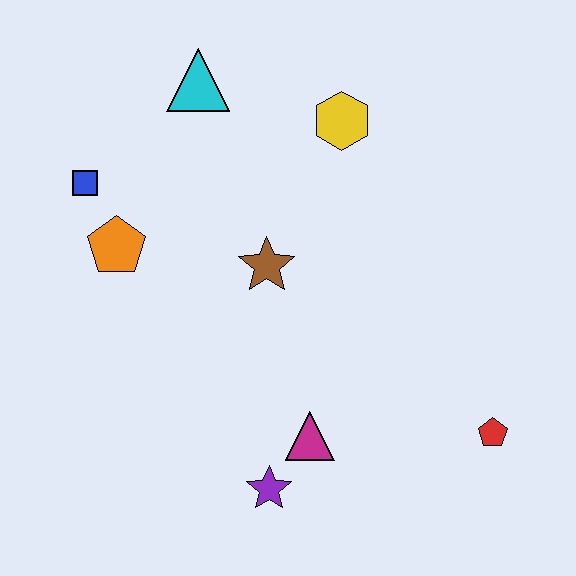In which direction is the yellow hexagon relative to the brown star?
The yellow hexagon is above the brown star.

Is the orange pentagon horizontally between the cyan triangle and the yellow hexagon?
No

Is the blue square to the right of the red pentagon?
No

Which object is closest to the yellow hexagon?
The cyan triangle is closest to the yellow hexagon.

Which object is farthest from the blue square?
The red pentagon is farthest from the blue square.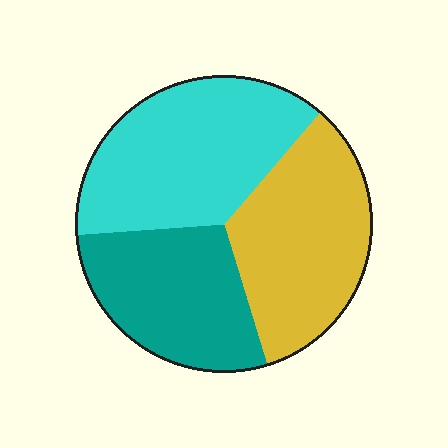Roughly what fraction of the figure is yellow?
Yellow takes up about one third (1/3) of the figure.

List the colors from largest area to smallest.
From largest to smallest: cyan, yellow, teal.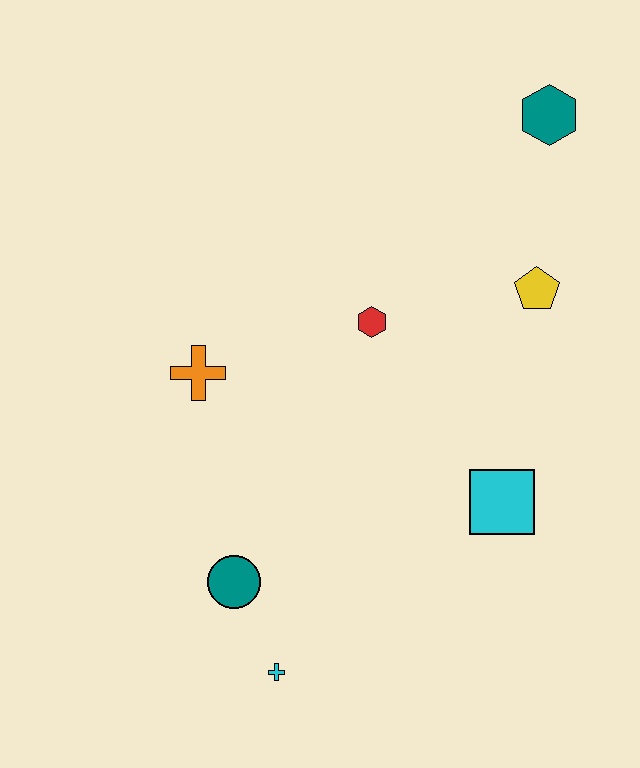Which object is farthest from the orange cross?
The teal hexagon is farthest from the orange cross.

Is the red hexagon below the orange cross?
No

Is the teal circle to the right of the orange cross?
Yes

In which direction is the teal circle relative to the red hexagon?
The teal circle is below the red hexagon.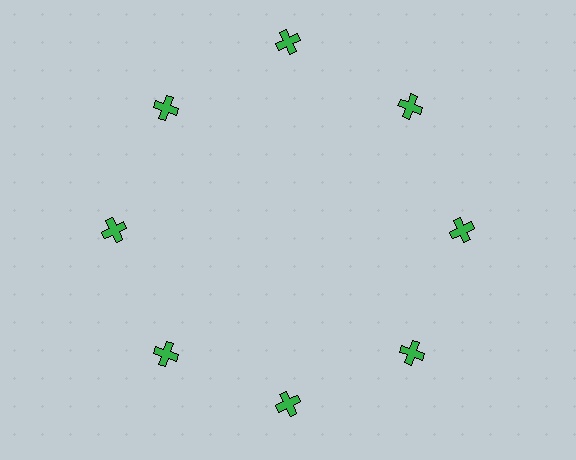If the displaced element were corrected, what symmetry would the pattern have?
It would have 8-fold rotational symmetry — the pattern would map onto itself every 45 degrees.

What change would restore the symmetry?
The symmetry would be restored by moving it inward, back onto the ring so that all 8 crosses sit at equal angles and equal distance from the center.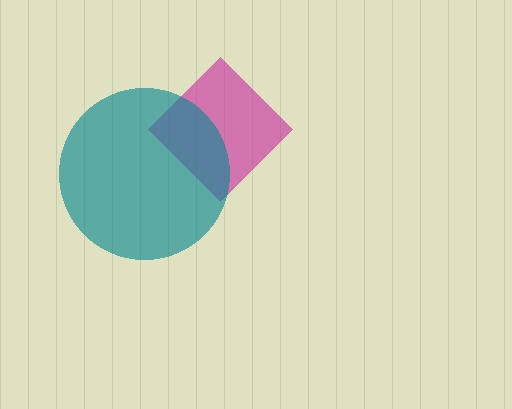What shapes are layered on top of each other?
The layered shapes are: a magenta diamond, a teal circle.